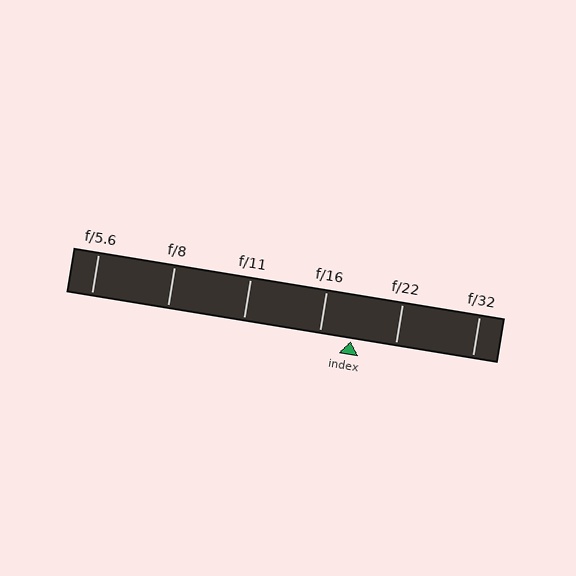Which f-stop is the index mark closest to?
The index mark is closest to f/16.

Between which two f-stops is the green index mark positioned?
The index mark is between f/16 and f/22.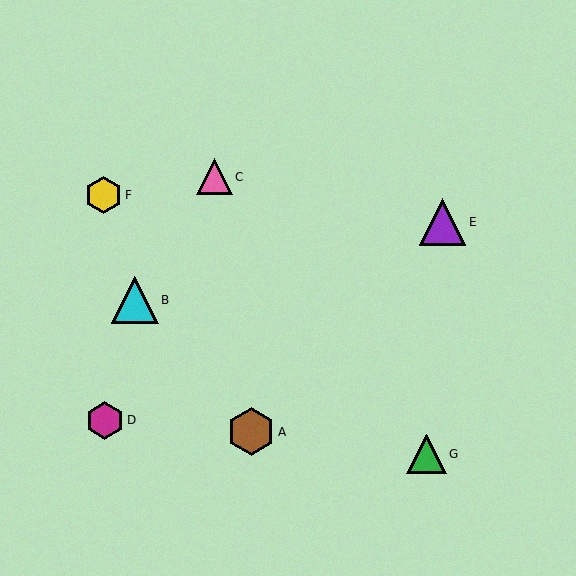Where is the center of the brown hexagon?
The center of the brown hexagon is at (251, 432).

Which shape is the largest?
The brown hexagon (labeled A) is the largest.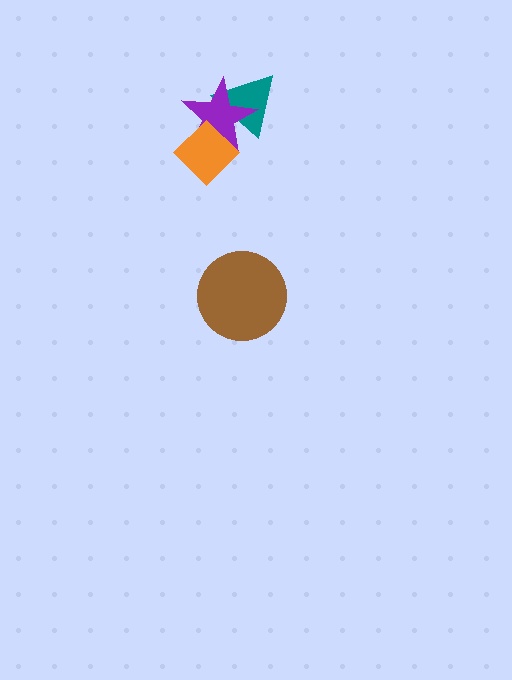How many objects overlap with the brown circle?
0 objects overlap with the brown circle.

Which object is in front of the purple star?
The orange diamond is in front of the purple star.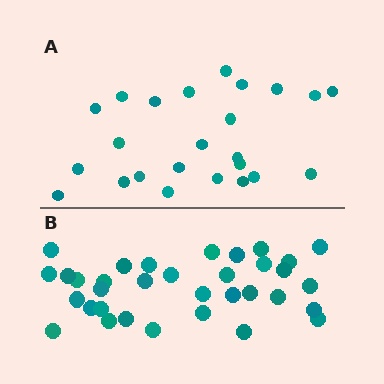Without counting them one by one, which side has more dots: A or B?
Region B (the bottom region) has more dots.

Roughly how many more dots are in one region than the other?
Region B has roughly 10 or so more dots than region A.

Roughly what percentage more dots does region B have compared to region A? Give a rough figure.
About 40% more.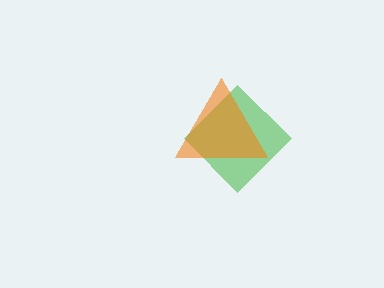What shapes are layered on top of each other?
The layered shapes are: a green diamond, an orange triangle.